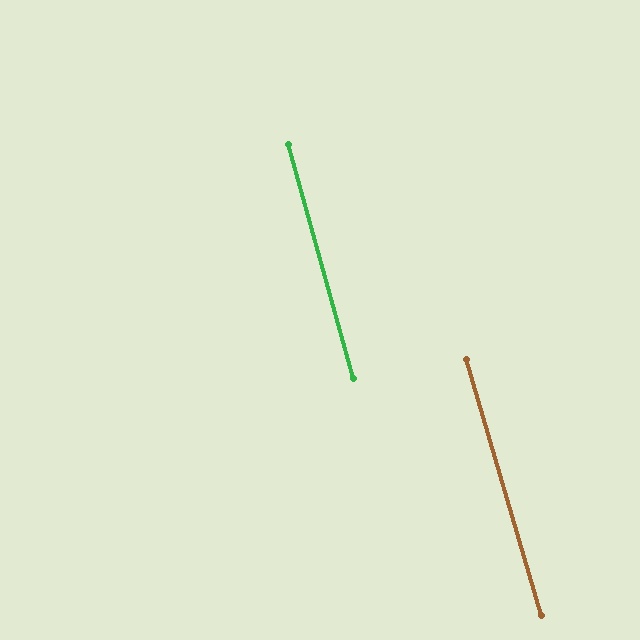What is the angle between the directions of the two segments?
Approximately 1 degree.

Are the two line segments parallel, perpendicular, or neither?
Parallel — their directions differ by only 1.0°.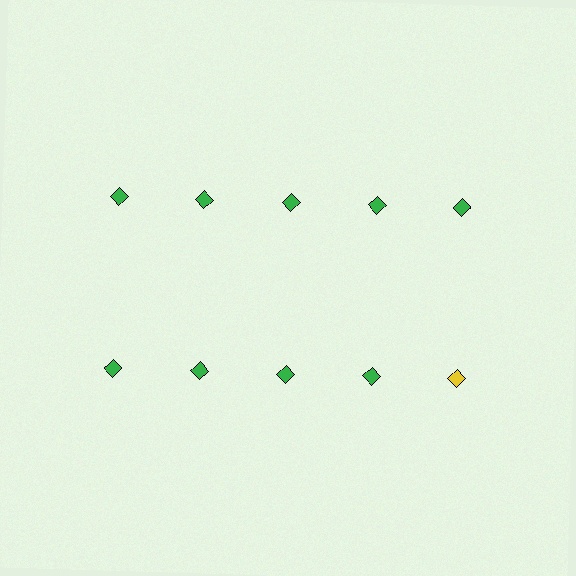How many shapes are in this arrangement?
There are 10 shapes arranged in a grid pattern.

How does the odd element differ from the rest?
It has a different color: yellow instead of green.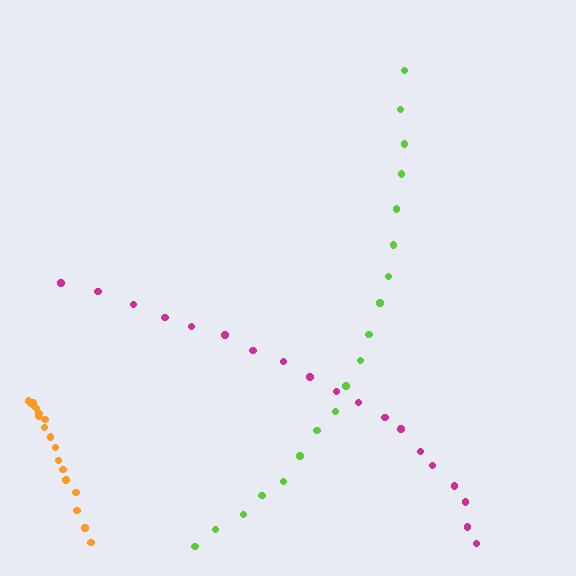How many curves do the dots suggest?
There are 3 distinct paths.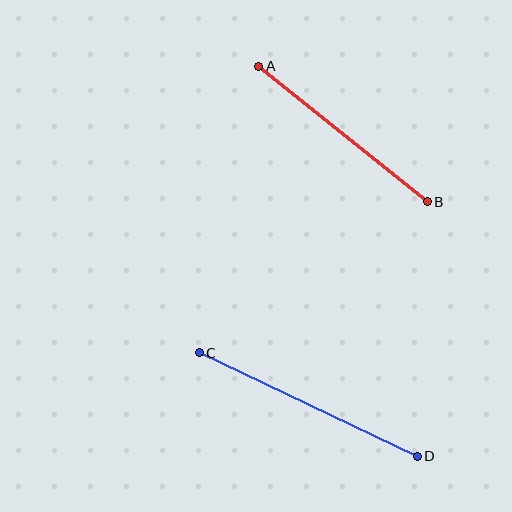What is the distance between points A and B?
The distance is approximately 216 pixels.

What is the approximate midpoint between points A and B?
The midpoint is at approximately (343, 134) pixels.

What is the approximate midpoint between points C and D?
The midpoint is at approximately (308, 404) pixels.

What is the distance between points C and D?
The distance is approximately 241 pixels.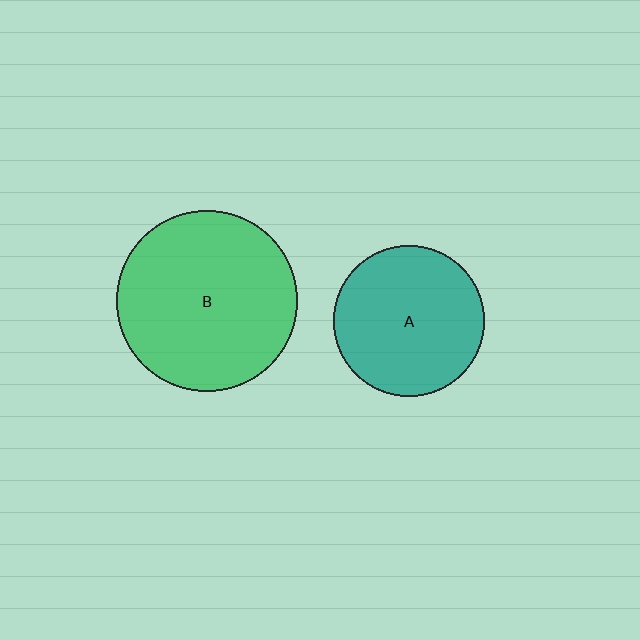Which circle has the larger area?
Circle B (green).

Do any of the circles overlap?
No, none of the circles overlap.